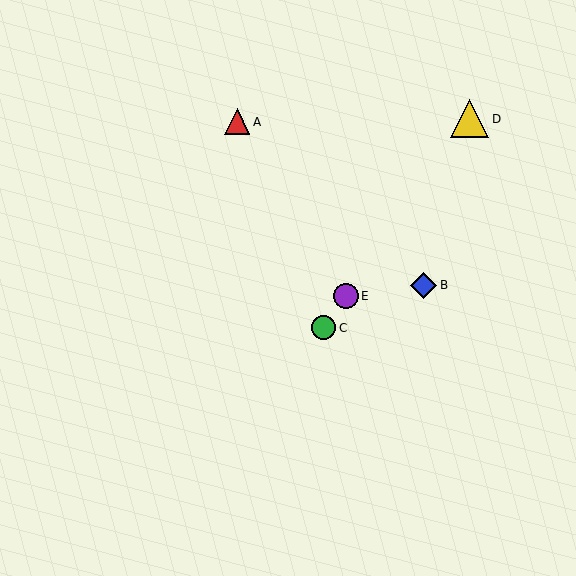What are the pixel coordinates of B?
Object B is at (423, 285).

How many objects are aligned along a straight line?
3 objects (C, D, E) are aligned along a straight line.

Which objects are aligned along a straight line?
Objects C, D, E are aligned along a straight line.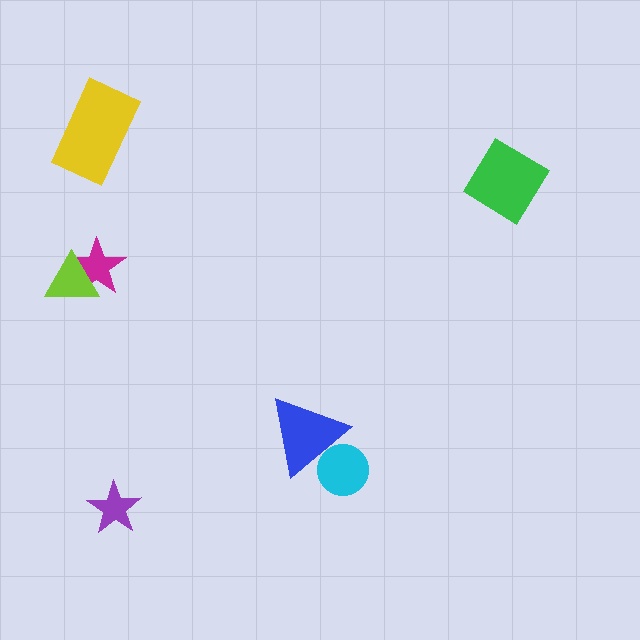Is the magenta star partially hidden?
Yes, it is partially covered by another shape.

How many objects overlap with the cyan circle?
1 object overlaps with the cyan circle.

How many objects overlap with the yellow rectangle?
0 objects overlap with the yellow rectangle.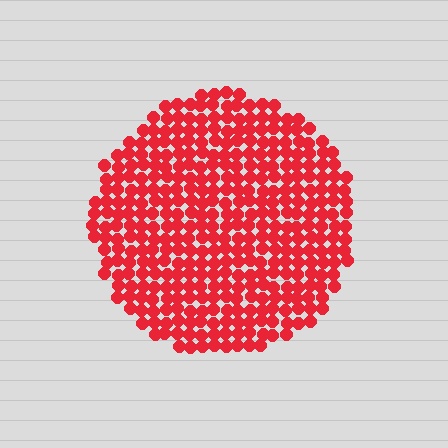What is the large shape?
The large shape is a circle.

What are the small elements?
The small elements are circles.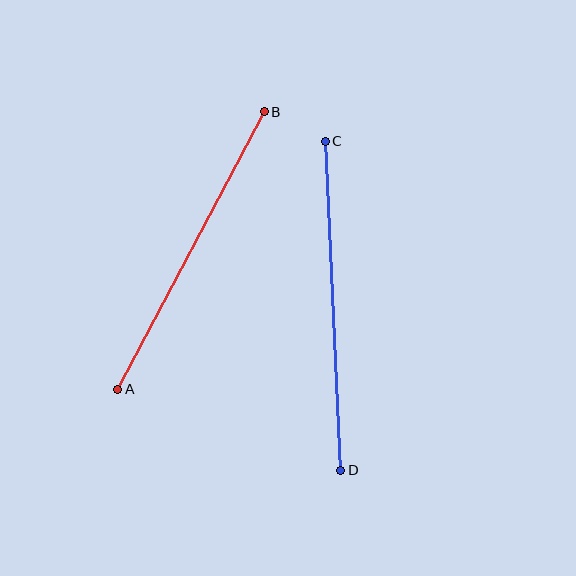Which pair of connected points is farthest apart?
Points C and D are farthest apart.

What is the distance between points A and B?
The distance is approximately 314 pixels.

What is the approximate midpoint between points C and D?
The midpoint is at approximately (333, 306) pixels.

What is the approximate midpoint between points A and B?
The midpoint is at approximately (191, 250) pixels.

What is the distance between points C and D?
The distance is approximately 329 pixels.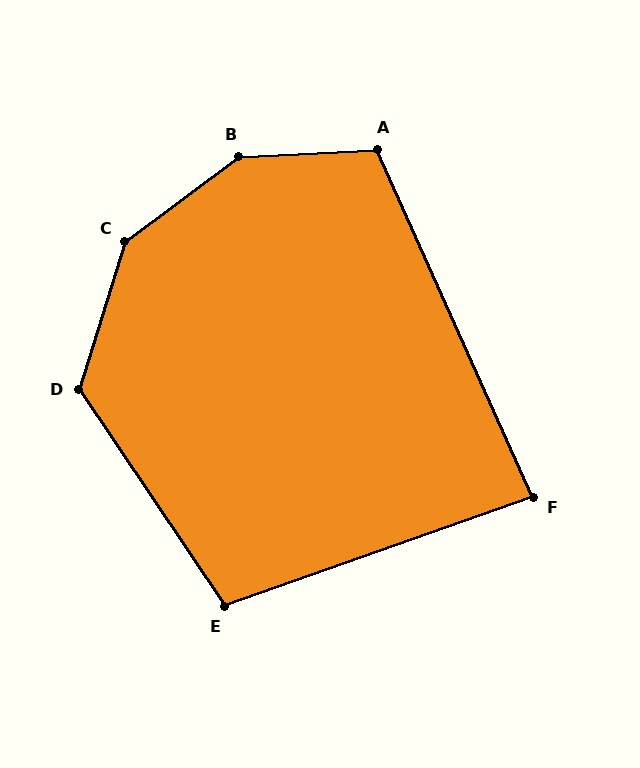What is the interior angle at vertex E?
Approximately 105 degrees (obtuse).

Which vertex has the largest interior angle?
B, at approximately 146 degrees.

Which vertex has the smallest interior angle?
F, at approximately 85 degrees.